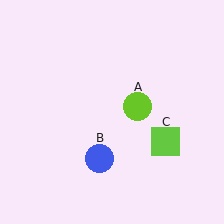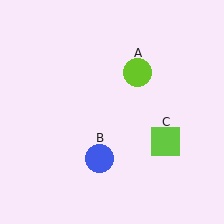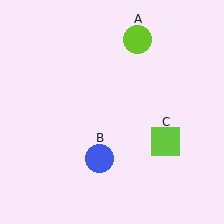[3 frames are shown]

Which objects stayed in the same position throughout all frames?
Blue circle (object B) and lime square (object C) remained stationary.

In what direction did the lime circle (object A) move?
The lime circle (object A) moved up.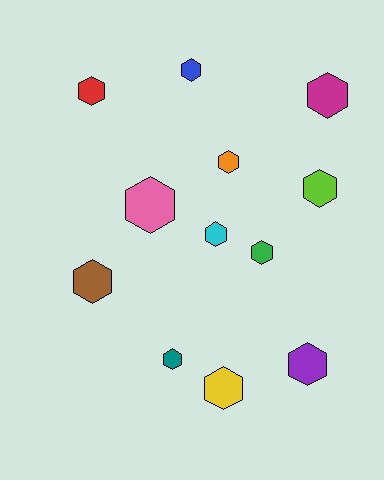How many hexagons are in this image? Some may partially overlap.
There are 12 hexagons.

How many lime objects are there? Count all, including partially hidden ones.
There is 1 lime object.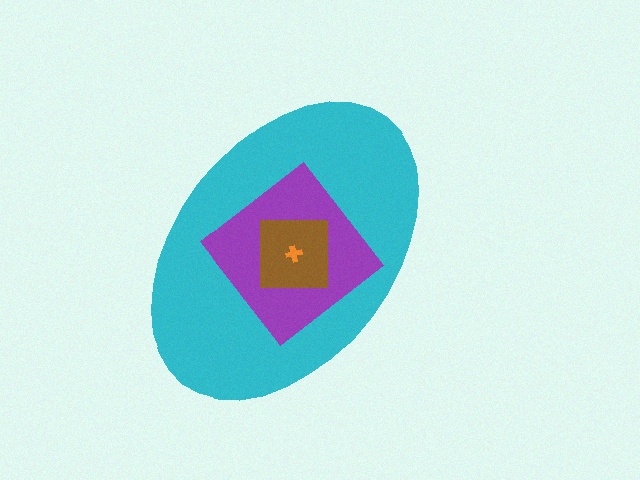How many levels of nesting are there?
4.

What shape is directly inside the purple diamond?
The brown square.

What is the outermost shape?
The cyan ellipse.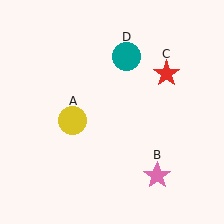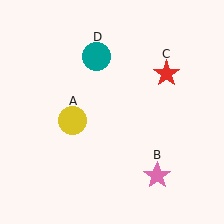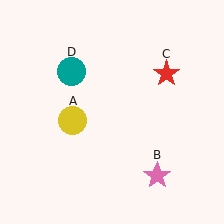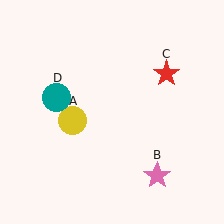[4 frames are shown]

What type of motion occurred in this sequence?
The teal circle (object D) rotated counterclockwise around the center of the scene.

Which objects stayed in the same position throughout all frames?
Yellow circle (object A) and pink star (object B) and red star (object C) remained stationary.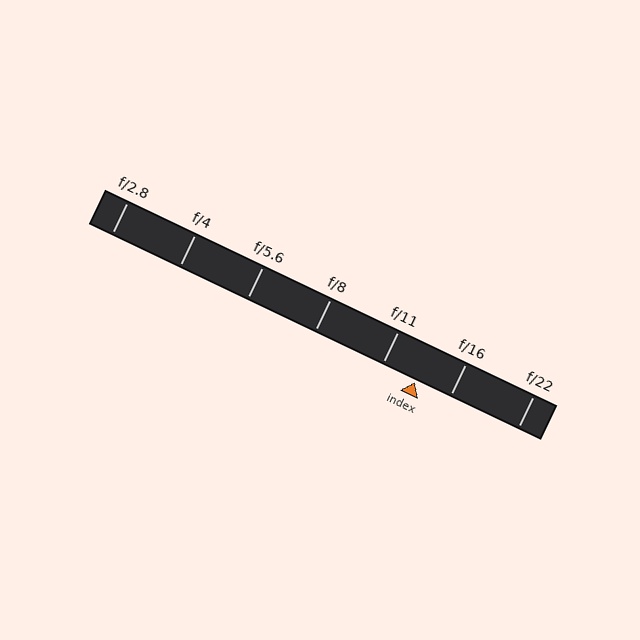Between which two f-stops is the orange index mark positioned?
The index mark is between f/11 and f/16.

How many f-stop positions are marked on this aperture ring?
There are 7 f-stop positions marked.